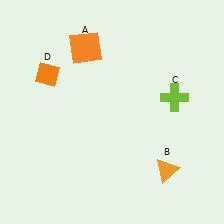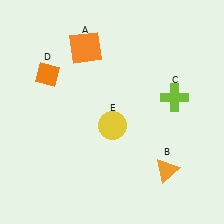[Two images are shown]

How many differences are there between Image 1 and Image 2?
There is 1 difference between the two images.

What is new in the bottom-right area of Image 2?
A yellow circle (E) was added in the bottom-right area of Image 2.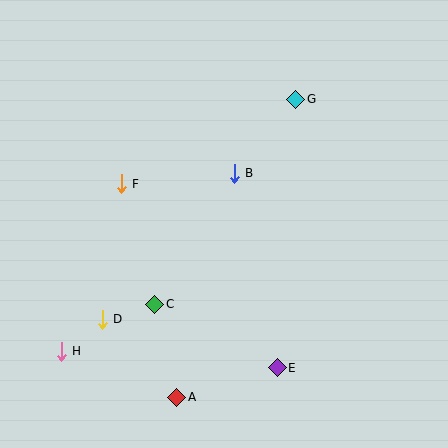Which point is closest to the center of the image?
Point B at (234, 173) is closest to the center.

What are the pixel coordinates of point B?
Point B is at (234, 173).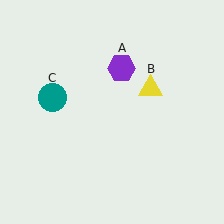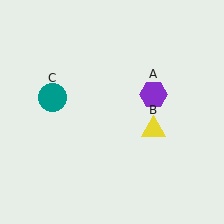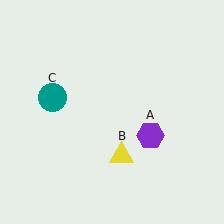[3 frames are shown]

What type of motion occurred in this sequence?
The purple hexagon (object A), yellow triangle (object B) rotated clockwise around the center of the scene.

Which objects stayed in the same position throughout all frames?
Teal circle (object C) remained stationary.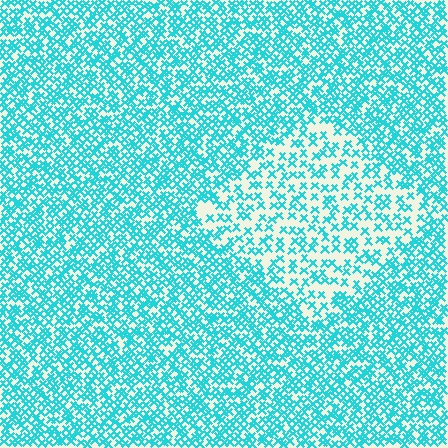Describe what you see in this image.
The image contains small cyan elements arranged at two different densities. A diamond-shaped region is visible where the elements are less densely packed than the surrounding area.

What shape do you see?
I see a diamond.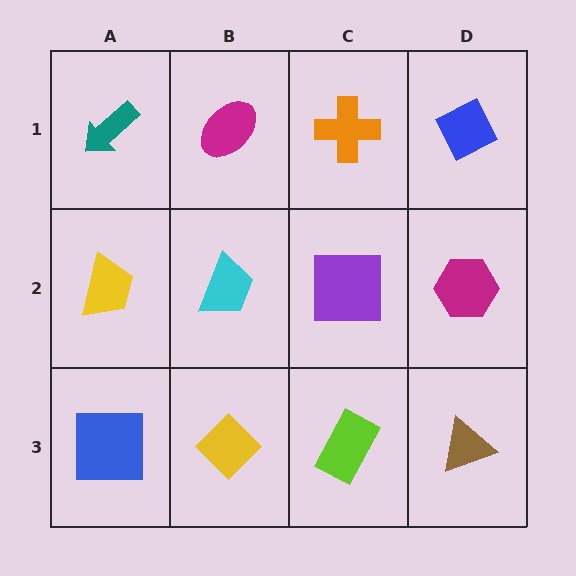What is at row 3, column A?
A blue square.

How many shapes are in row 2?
4 shapes.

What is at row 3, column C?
A lime rectangle.